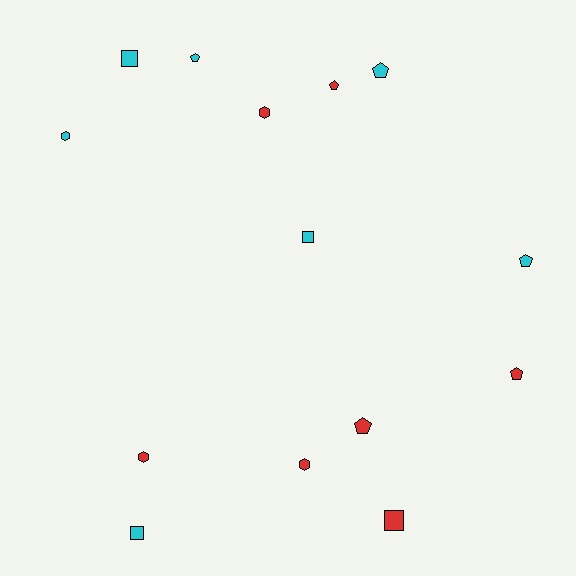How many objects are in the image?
There are 14 objects.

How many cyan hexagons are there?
There is 1 cyan hexagon.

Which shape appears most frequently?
Pentagon, with 6 objects.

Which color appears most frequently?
Cyan, with 7 objects.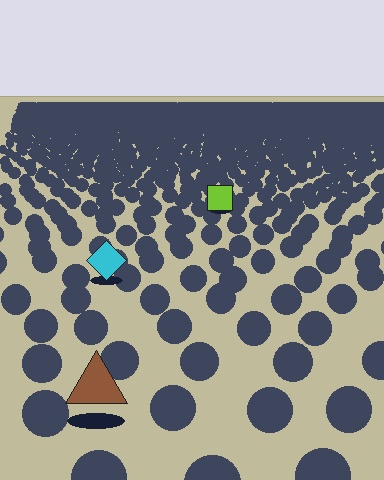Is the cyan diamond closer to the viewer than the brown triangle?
No. The brown triangle is closer — you can tell from the texture gradient: the ground texture is coarser near it.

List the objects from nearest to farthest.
From nearest to farthest: the brown triangle, the cyan diamond, the lime square.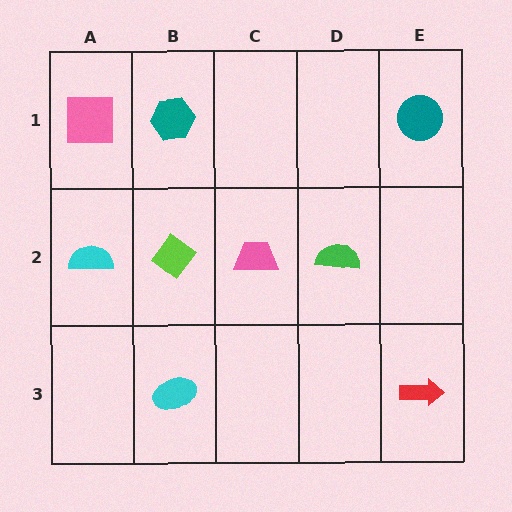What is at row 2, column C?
A pink trapezoid.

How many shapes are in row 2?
4 shapes.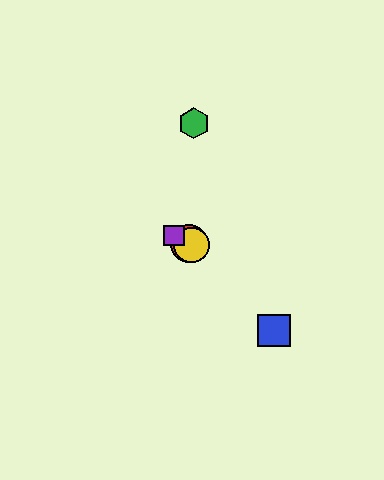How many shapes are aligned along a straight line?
3 shapes (the red circle, the yellow circle, the purple square) are aligned along a straight line.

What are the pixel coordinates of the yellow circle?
The yellow circle is at (191, 245).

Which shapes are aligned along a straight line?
The red circle, the yellow circle, the purple square are aligned along a straight line.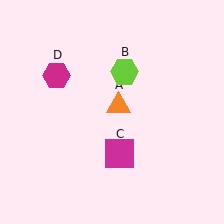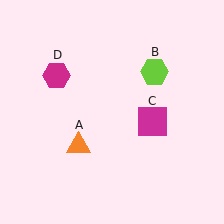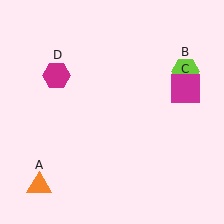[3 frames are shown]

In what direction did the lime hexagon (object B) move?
The lime hexagon (object B) moved right.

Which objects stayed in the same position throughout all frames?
Magenta hexagon (object D) remained stationary.